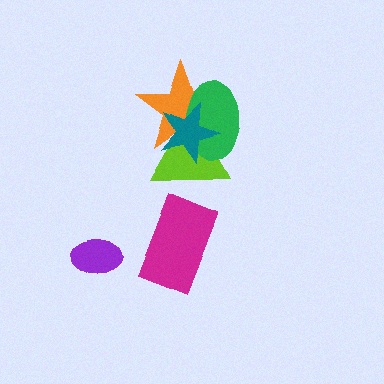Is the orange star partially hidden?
Yes, it is partially covered by another shape.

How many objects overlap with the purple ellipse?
0 objects overlap with the purple ellipse.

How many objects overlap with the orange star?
3 objects overlap with the orange star.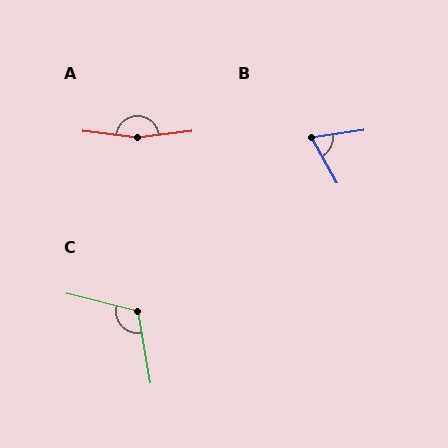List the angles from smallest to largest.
B (68°), C (114°), A (167°).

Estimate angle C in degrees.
Approximately 114 degrees.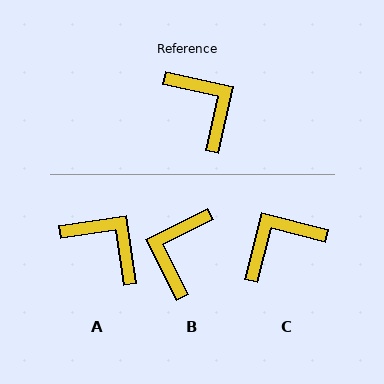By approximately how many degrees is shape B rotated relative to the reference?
Approximately 129 degrees counter-clockwise.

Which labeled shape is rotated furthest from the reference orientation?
B, about 129 degrees away.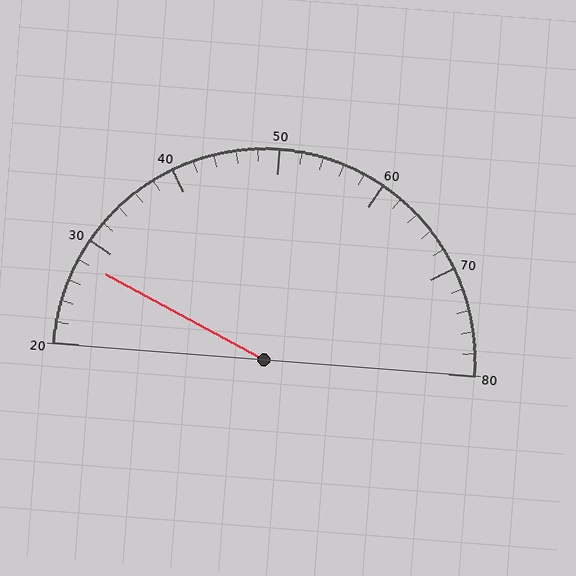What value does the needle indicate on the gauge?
The needle indicates approximately 28.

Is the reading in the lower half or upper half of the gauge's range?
The reading is in the lower half of the range (20 to 80).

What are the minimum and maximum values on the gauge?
The gauge ranges from 20 to 80.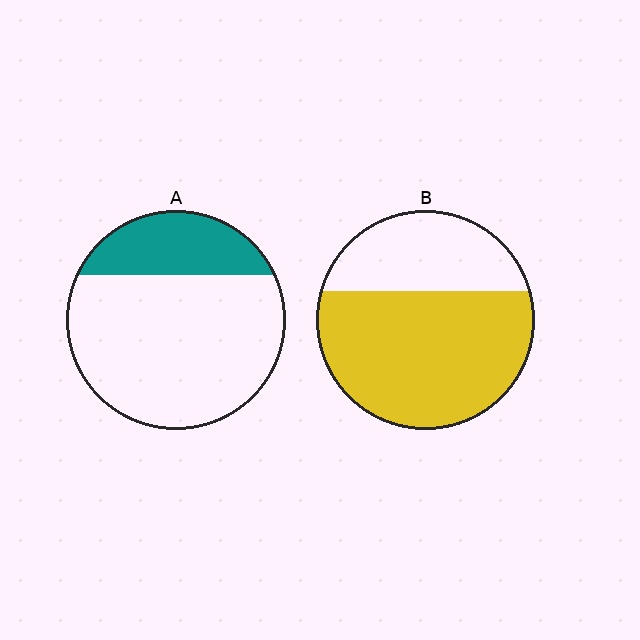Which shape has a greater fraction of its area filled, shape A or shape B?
Shape B.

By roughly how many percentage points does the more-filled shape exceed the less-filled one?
By roughly 40 percentage points (B over A).